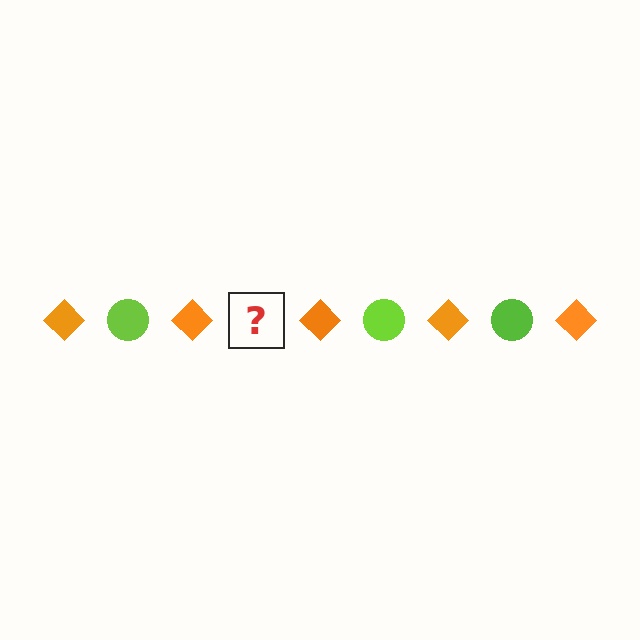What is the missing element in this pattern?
The missing element is a lime circle.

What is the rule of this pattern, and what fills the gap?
The rule is that the pattern alternates between orange diamond and lime circle. The gap should be filled with a lime circle.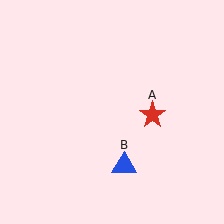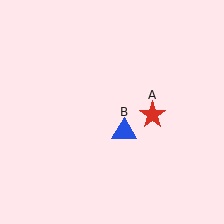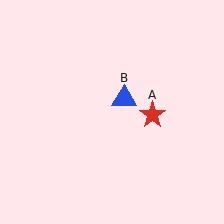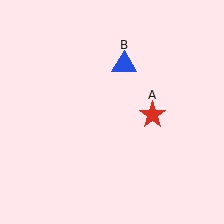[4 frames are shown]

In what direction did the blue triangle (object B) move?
The blue triangle (object B) moved up.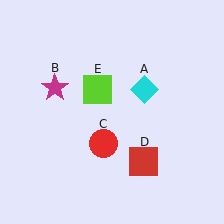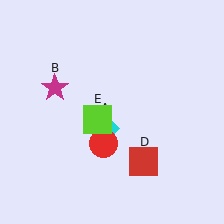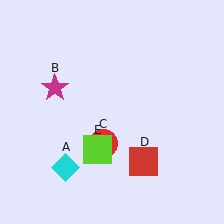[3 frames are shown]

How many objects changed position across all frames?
2 objects changed position: cyan diamond (object A), lime square (object E).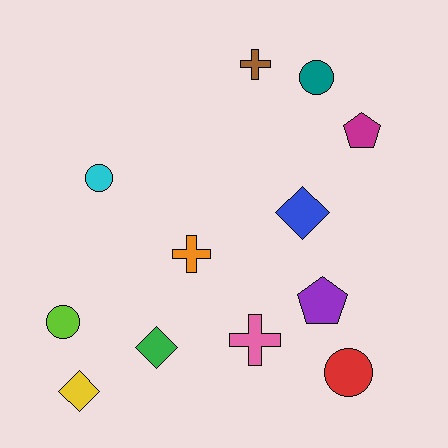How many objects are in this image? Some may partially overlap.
There are 12 objects.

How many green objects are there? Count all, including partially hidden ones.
There is 1 green object.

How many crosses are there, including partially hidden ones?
There are 3 crosses.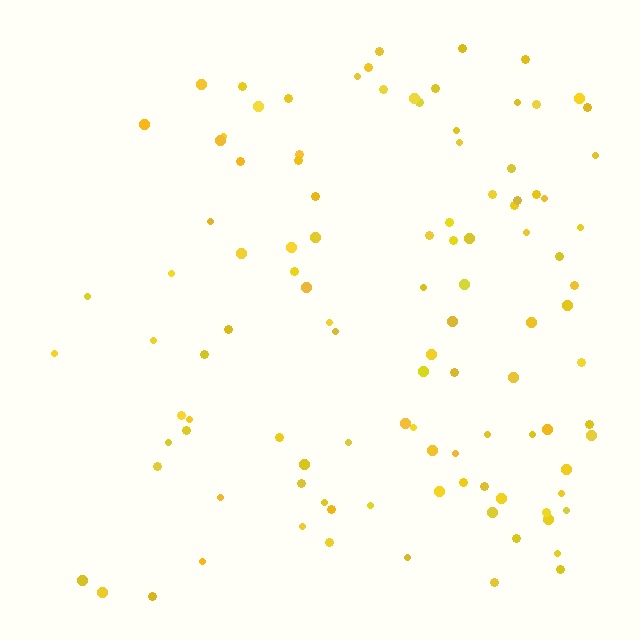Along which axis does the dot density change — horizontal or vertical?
Horizontal.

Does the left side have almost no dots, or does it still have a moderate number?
Still a moderate number, just noticeably fewer than the right.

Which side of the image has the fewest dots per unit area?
The left.